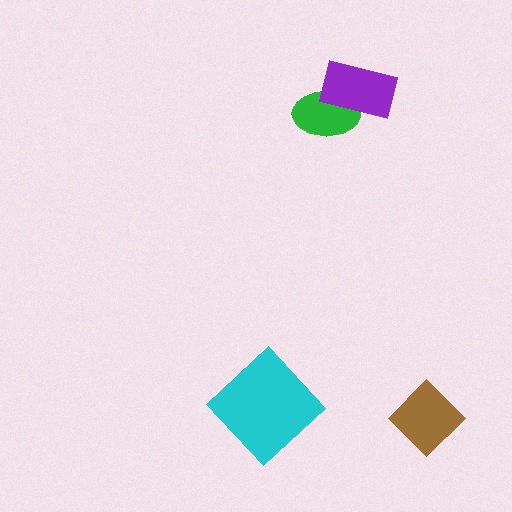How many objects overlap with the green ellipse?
1 object overlaps with the green ellipse.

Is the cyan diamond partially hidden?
No, no other shape covers it.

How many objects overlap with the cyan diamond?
0 objects overlap with the cyan diamond.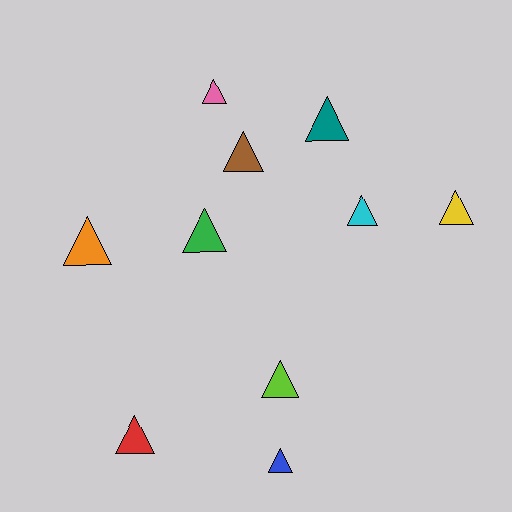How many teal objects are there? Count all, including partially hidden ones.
There is 1 teal object.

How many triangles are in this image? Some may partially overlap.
There are 10 triangles.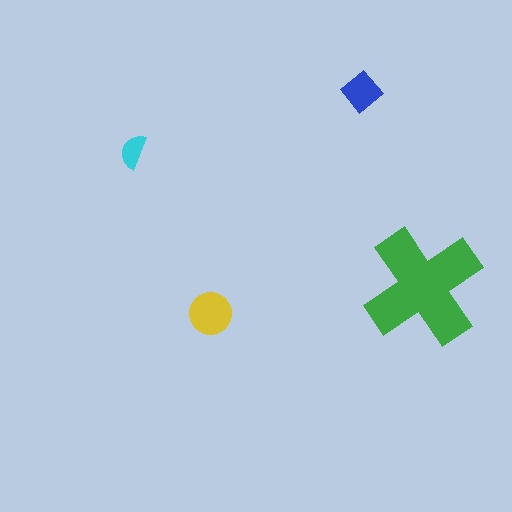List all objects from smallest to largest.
The cyan semicircle, the blue diamond, the yellow circle, the green cross.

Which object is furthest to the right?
The green cross is rightmost.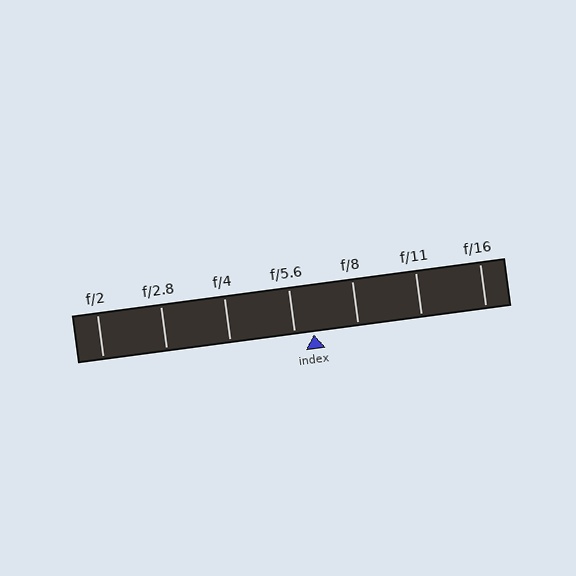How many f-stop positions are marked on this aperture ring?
There are 7 f-stop positions marked.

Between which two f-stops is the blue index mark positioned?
The index mark is between f/5.6 and f/8.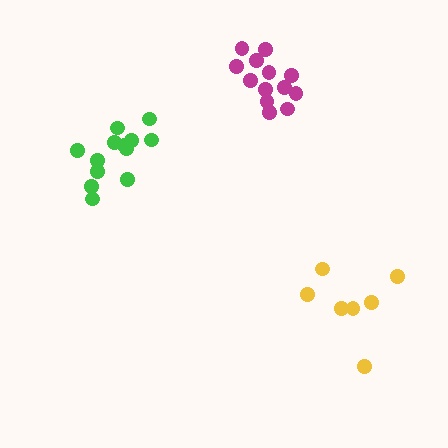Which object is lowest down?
The yellow cluster is bottommost.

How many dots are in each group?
Group 1: 13 dots, Group 2: 7 dots, Group 3: 13 dots (33 total).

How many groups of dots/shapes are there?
There are 3 groups.